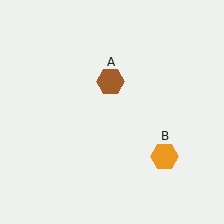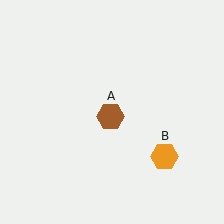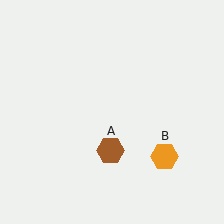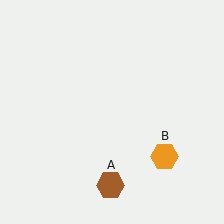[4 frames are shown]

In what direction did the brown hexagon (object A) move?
The brown hexagon (object A) moved down.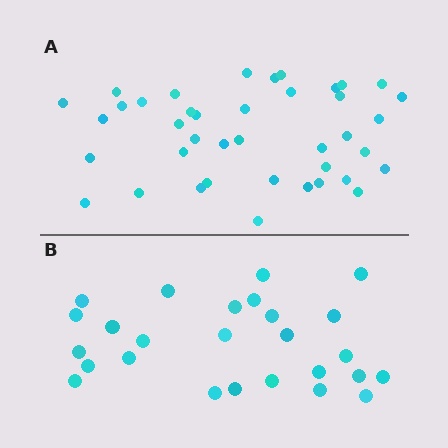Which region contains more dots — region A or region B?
Region A (the top region) has more dots.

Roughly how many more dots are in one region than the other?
Region A has approximately 15 more dots than region B.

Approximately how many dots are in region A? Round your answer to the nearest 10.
About 40 dots.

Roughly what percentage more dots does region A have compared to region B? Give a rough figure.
About 55% more.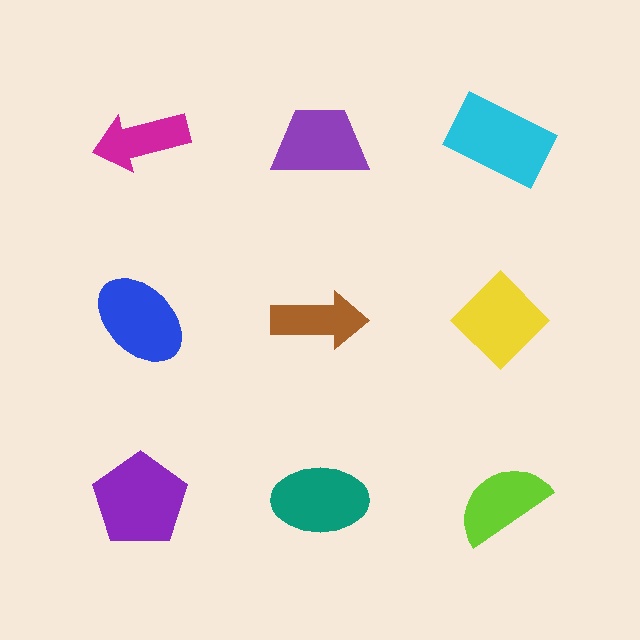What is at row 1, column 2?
A purple trapezoid.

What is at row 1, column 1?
A magenta arrow.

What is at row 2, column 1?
A blue ellipse.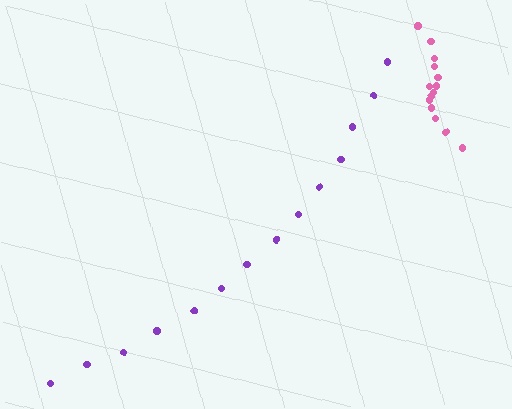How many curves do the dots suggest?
There are 2 distinct paths.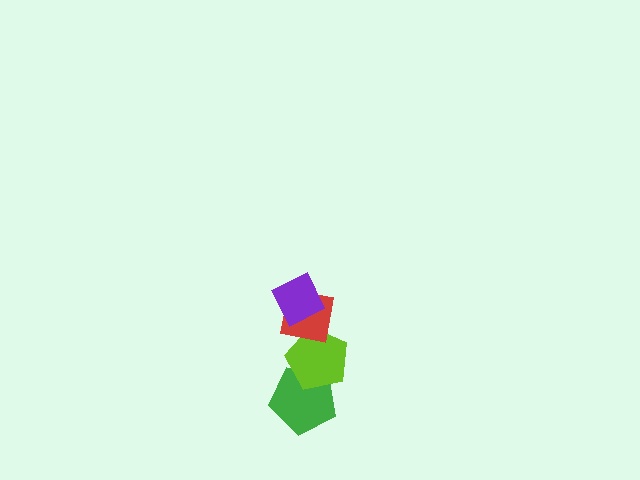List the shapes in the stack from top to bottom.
From top to bottom: the purple diamond, the red square, the lime pentagon, the green pentagon.